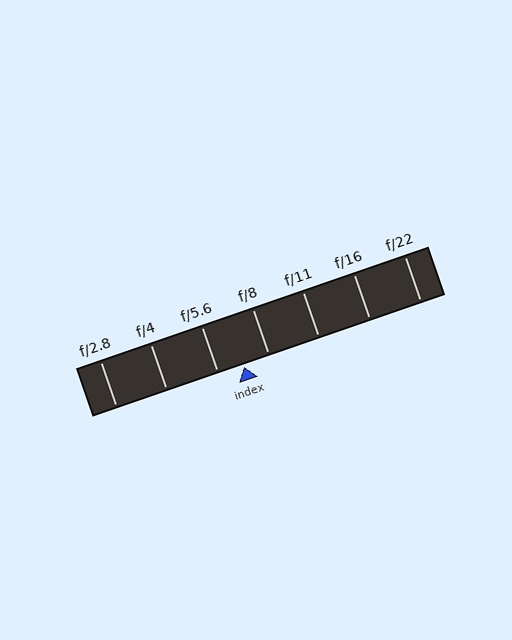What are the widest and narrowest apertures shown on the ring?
The widest aperture shown is f/2.8 and the narrowest is f/22.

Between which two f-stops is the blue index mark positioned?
The index mark is between f/5.6 and f/8.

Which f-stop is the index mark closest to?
The index mark is closest to f/8.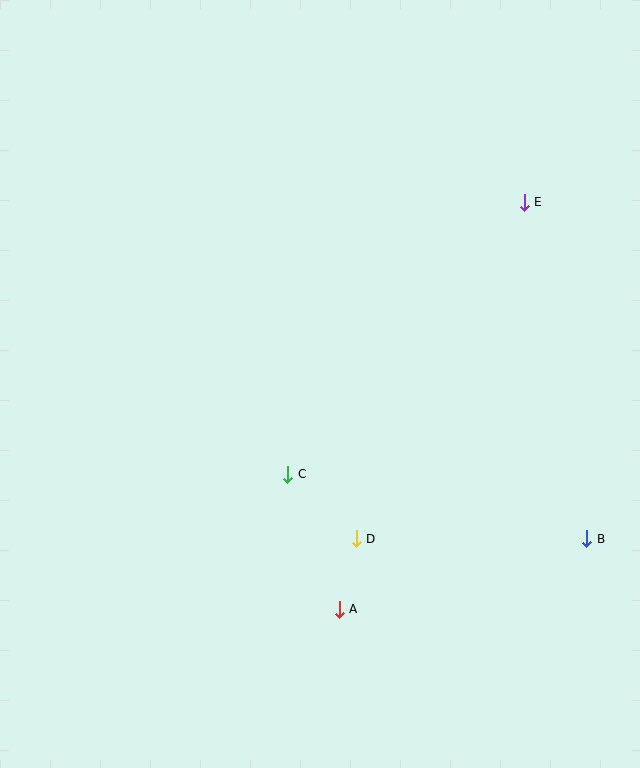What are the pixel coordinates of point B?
Point B is at (587, 539).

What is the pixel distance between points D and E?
The distance between D and E is 376 pixels.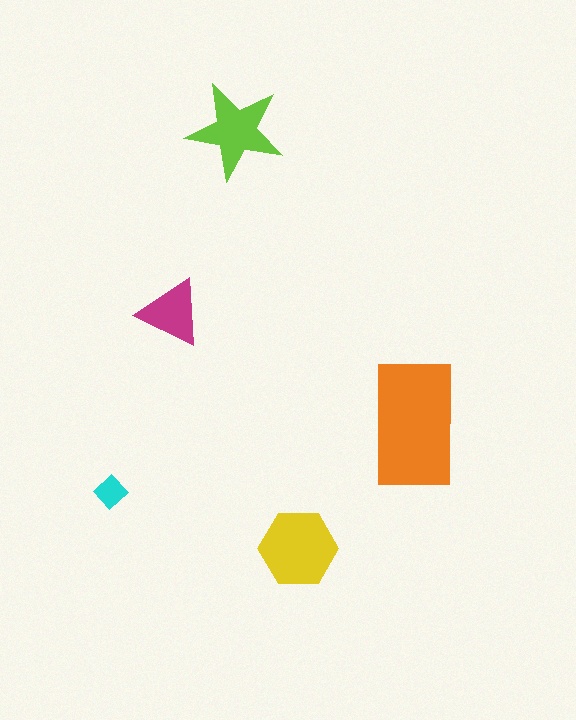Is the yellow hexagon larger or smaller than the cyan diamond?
Larger.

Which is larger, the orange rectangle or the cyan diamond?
The orange rectangle.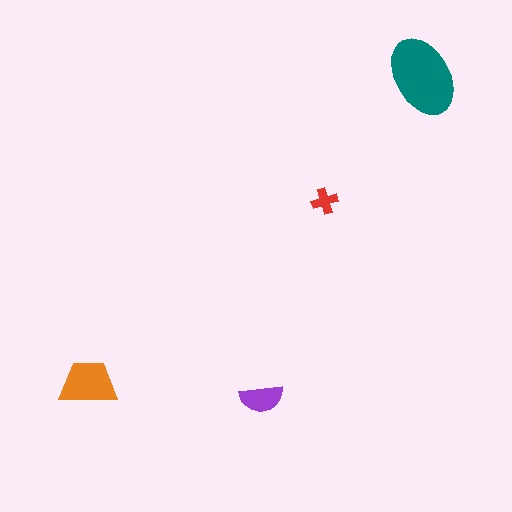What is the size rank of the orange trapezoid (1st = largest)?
2nd.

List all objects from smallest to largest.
The red cross, the purple semicircle, the orange trapezoid, the teal ellipse.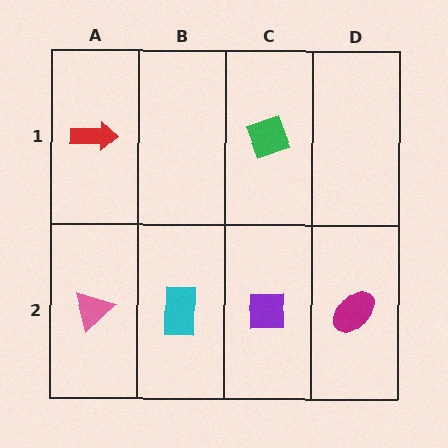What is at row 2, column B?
A cyan rectangle.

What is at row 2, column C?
A purple square.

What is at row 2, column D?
A magenta ellipse.